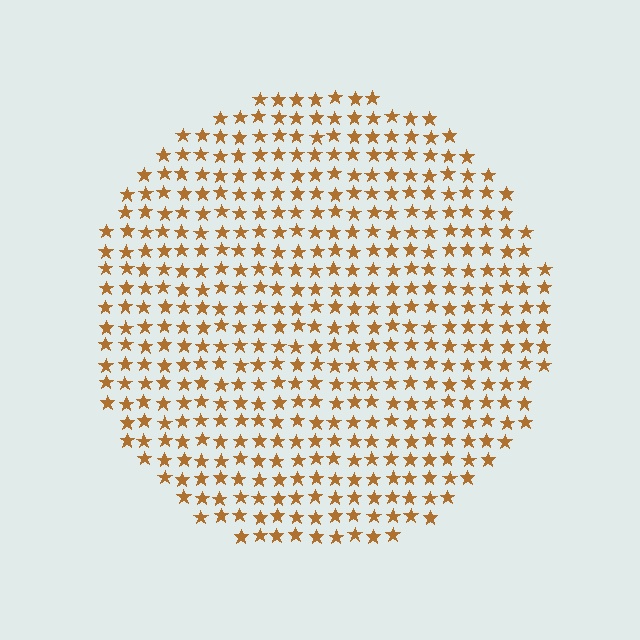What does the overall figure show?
The overall figure shows a circle.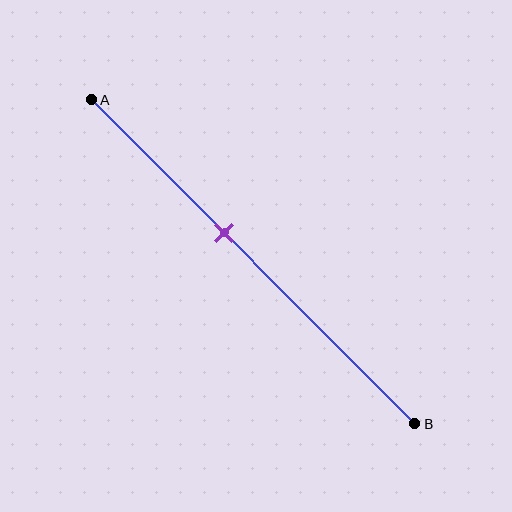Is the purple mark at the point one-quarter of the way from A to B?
No, the mark is at about 40% from A, not at the 25% one-quarter point.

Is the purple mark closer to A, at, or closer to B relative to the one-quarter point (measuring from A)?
The purple mark is closer to point B than the one-quarter point of segment AB.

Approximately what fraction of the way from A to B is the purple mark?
The purple mark is approximately 40% of the way from A to B.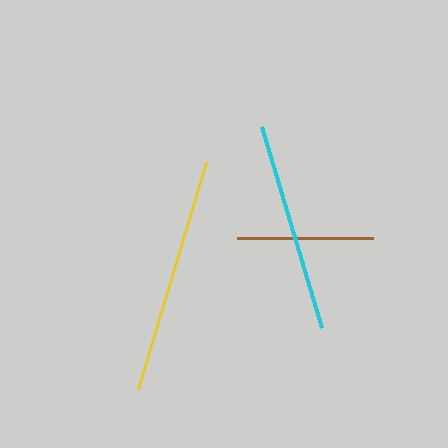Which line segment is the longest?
The yellow line is the longest at approximately 237 pixels.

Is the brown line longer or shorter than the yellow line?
The yellow line is longer than the brown line.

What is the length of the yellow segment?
The yellow segment is approximately 237 pixels long.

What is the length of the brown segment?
The brown segment is approximately 136 pixels long.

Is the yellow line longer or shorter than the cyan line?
The yellow line is longer than the cyan line.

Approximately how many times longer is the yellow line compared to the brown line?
The yellow line is approximately 1.7 times the length of the brown line.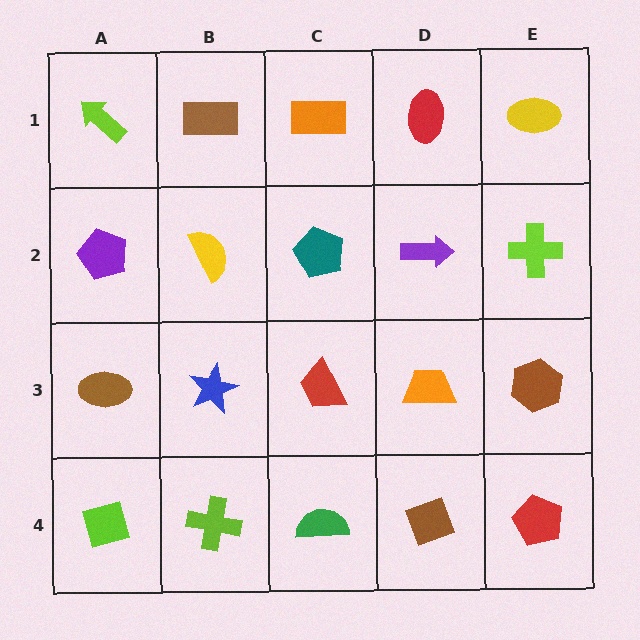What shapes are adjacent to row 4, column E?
A brown hexagon (row 3, column E), a brown diamond (row 4, column D).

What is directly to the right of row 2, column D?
A lime cross.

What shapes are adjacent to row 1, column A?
A purple pentagon (row 2, column A), a brown rectangle (row 1, column B).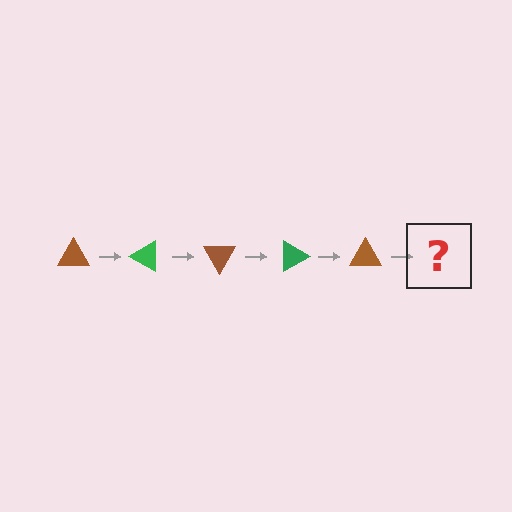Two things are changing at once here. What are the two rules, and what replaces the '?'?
The two rules are that it rotates 30 degrees each step and the color cycles through brown and green. The '?' should be a green triangle, rotated 150 degrees from the start.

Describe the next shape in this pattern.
It should be a green triangle, rotated 150 degrees from the start.